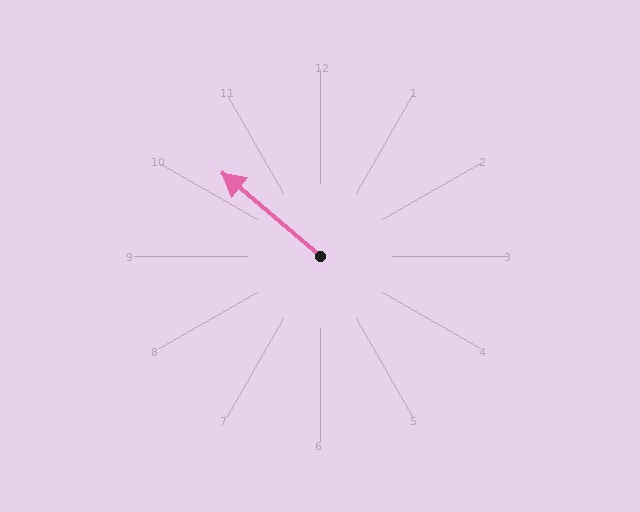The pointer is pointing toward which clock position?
Roughly 10 o'clock.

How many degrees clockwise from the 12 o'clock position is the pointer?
Approximately 310 degrees.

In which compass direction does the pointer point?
Northwest.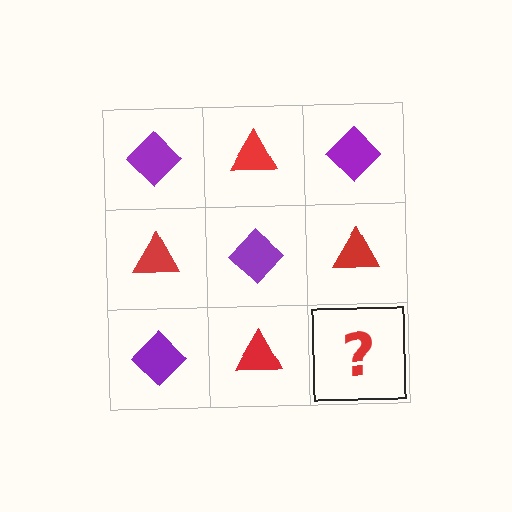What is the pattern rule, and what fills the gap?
The rule is that it alternates purple diamond and red triangle in a checkerboard pattern. The gap should be filled with a purple diamond.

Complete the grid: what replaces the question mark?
The question mark should be replaced with a purple diamond.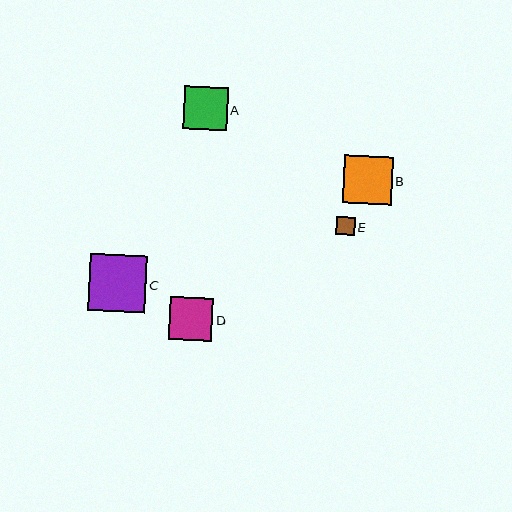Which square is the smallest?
Square E is the smallest with a size of approximately 18 pixels.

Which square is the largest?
Square C is the largest with a size of approximately 57 pixels.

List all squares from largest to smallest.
From largest to smallest: C, B, A, D, E.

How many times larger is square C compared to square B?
Square C is approximately 1.2 times the size of square B.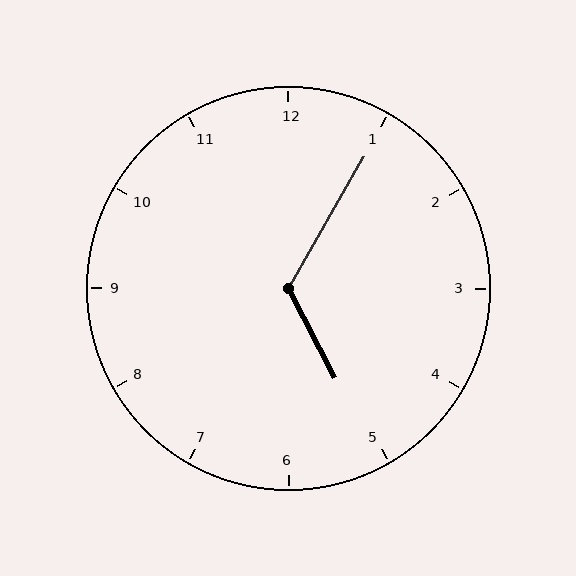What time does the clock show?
5:05.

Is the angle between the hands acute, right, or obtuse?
It is obtuse.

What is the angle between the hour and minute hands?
Approximately 122 degrees.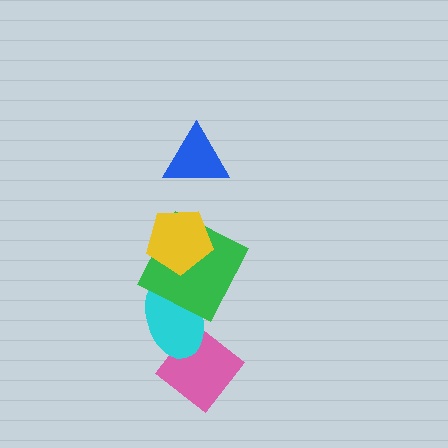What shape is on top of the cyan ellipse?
The green square is on top of the cyan ellipse.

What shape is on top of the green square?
The yellow pentagon is on top of the green square.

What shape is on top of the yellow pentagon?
The blue triangle is on top of the yellow pentagon.